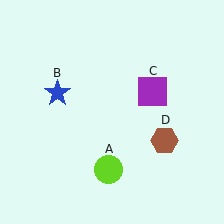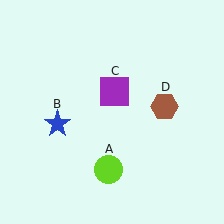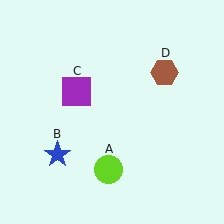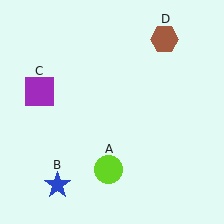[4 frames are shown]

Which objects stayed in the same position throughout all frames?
Lime circle (object A) remained stationary.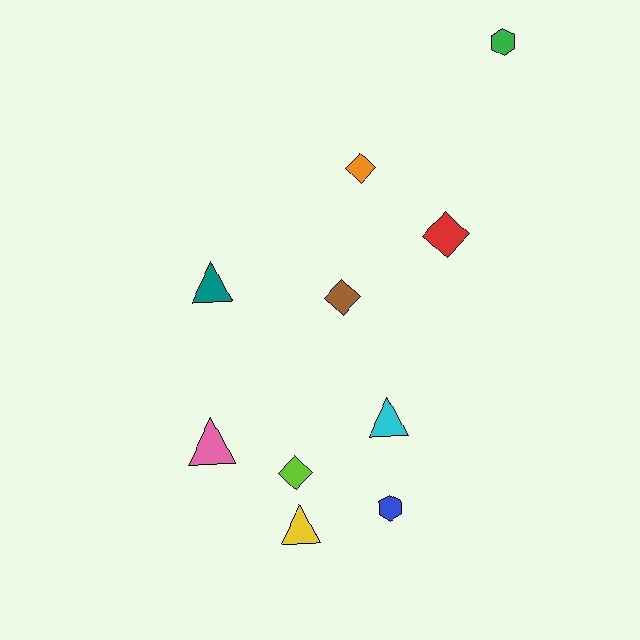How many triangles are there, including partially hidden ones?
There are 4 triangles.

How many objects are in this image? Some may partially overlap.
There are 10 objects.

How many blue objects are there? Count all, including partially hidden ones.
There is 1 blue object.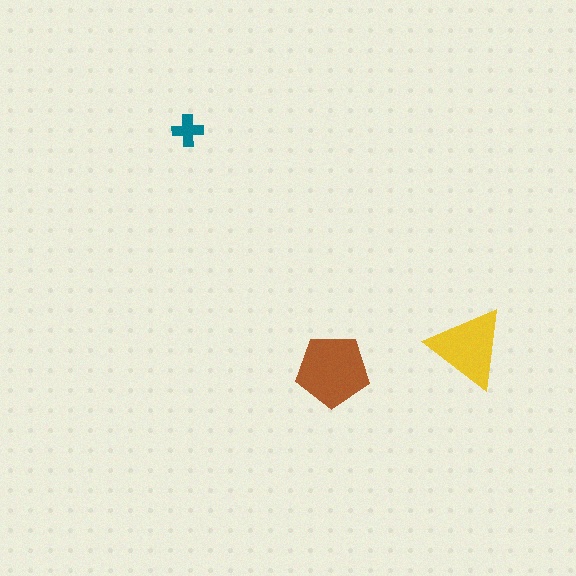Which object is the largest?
The brown pentagon.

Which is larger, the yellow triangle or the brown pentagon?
The brown pentagon.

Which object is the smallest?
The teal cross.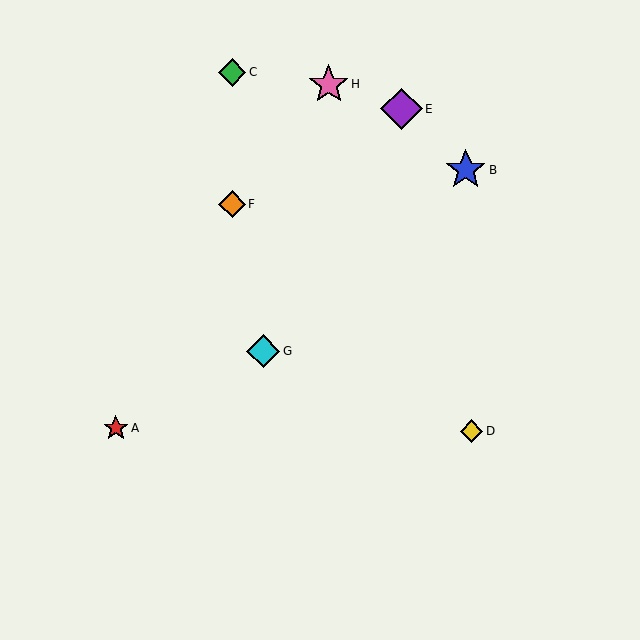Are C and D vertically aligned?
No, C is at x≈232 and D is at x≈471.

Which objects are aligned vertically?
Objects C, F are aligned vertically.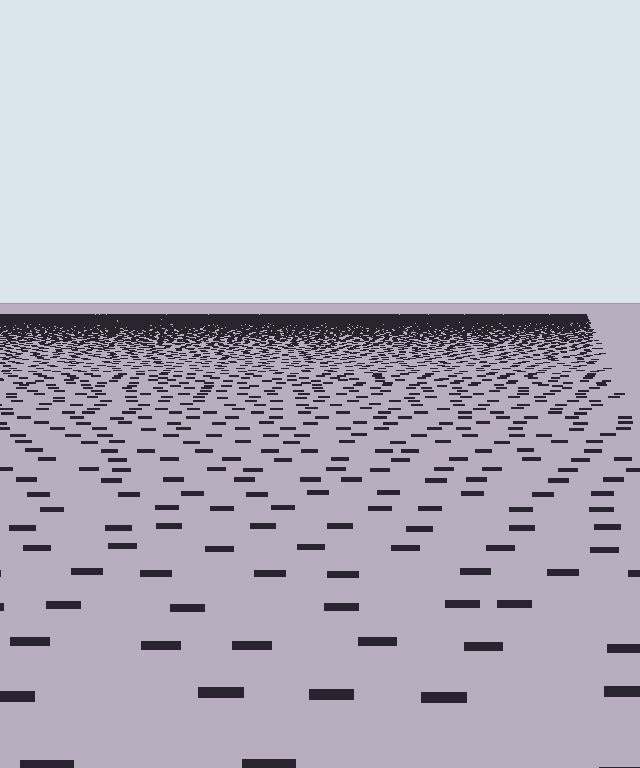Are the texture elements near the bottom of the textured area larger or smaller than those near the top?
Larger. Near the bottom, elements are closer to the viewer and appear at a bigger on-screen size.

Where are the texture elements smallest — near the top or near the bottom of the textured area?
Near the top.